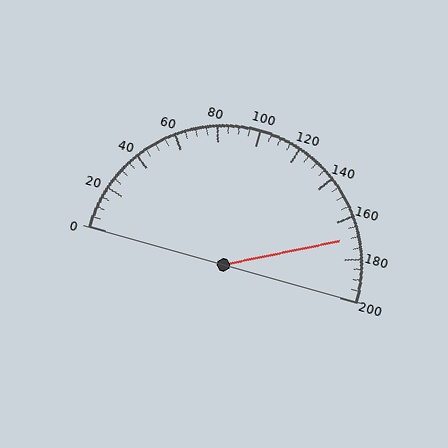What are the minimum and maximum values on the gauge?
The gauge ranges from 0 to 200.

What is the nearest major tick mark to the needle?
The nearest major tick mark is 160.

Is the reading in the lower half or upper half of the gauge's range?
The reading is in the upper half of the range (0 to 200).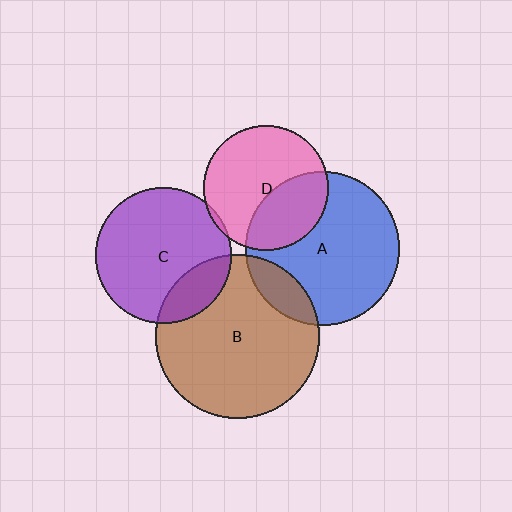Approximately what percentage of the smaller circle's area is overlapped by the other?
Approximately 5%.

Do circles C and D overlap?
Yes.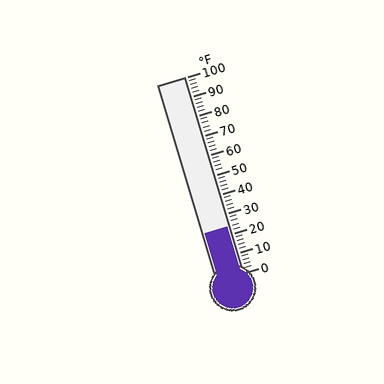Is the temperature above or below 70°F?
The temperature is below 70°F.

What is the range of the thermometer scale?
The thermometer scale ranges from 0°F to 100°F.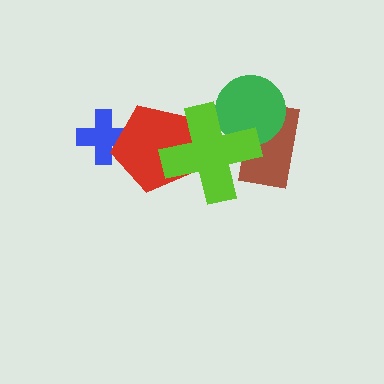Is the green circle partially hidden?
Yes, it is partially covered by another shape.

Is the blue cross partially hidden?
Yes, it is partially covered by another shape.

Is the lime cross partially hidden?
No, no other shape covers it.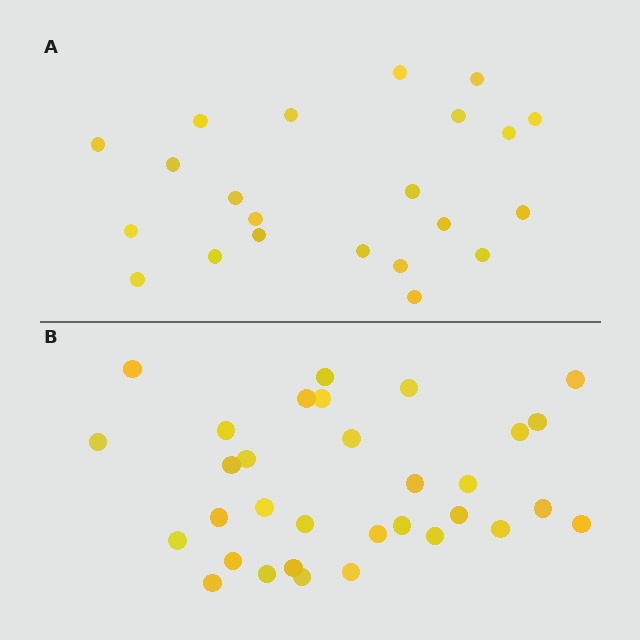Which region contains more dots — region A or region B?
Region B (the bottom region) has more dots.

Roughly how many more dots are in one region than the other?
Region B has roughly 10 or so more dots than region A.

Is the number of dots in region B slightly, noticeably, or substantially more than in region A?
Region B has substantially more. The ratio is roughly 1.5 to 1.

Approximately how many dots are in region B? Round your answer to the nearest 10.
About 30 dots. (The exact count is 32, which rounds to 30.)